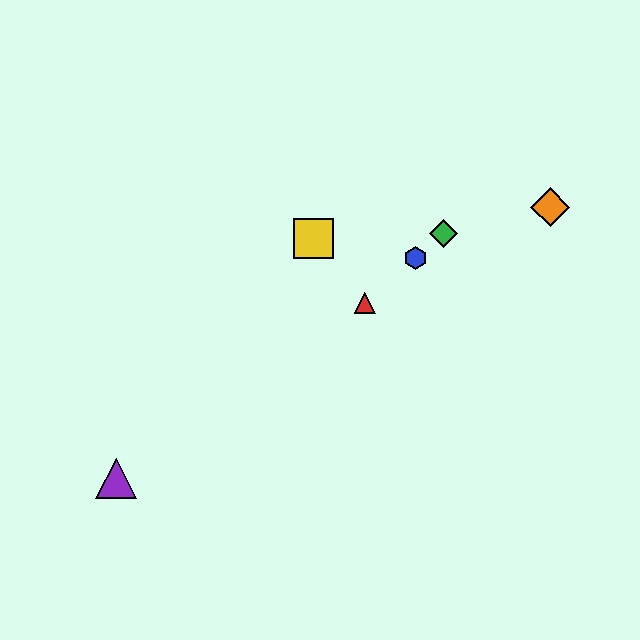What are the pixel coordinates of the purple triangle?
The purple triangle is at (116, 478).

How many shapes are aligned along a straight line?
3 shapes (the red triangle, the blue hexagon, the green diamond) are aligned along a straight line.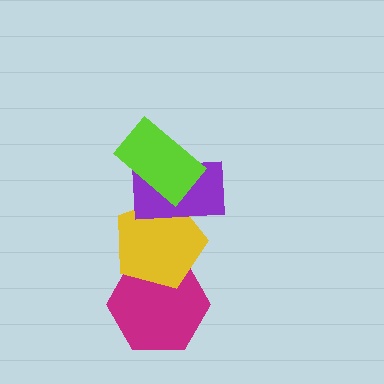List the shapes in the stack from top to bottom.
From top to bottom: the lime rectangle, the purple rectangle, the yellow pentagon, the magenta hexagon.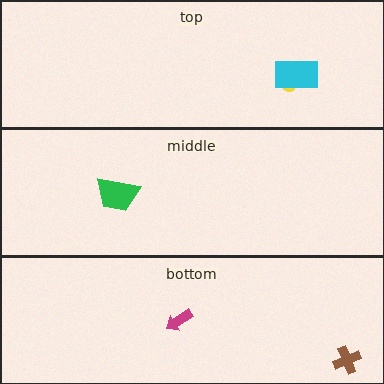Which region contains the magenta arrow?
The bottom region.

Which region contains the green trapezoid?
The middle region.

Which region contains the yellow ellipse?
The top region.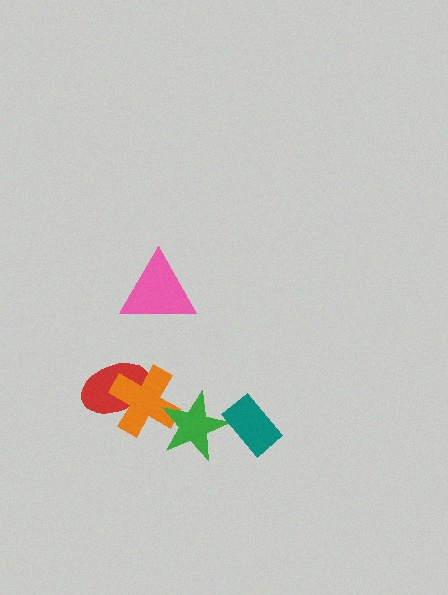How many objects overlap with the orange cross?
2 objects overlap with the orange cross.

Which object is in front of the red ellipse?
The orange cross is in front of the red ellipse.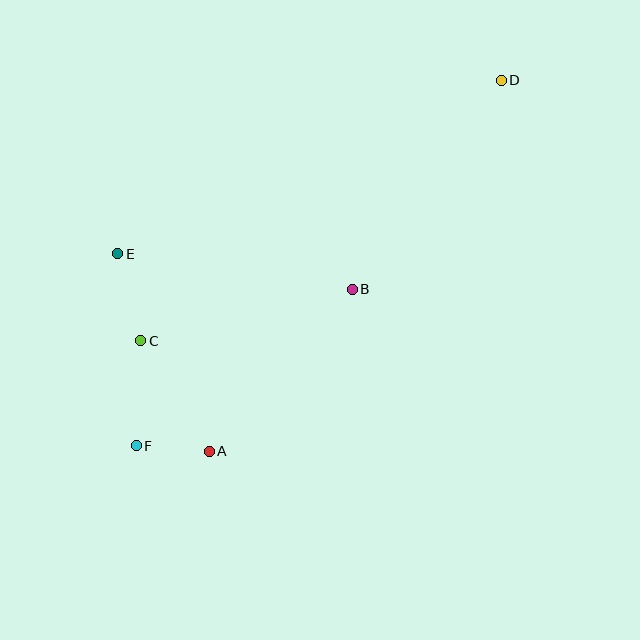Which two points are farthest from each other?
Points D and F are farthest from each other.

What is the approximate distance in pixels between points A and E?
The distance between A and E is approximately 218 pixels.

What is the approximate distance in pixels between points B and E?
The distance between B and E is approximately 237 pixels.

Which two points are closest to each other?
Points A and F are closest to each other.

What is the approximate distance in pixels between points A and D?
The distance between A and D is approximately 472 pixels.